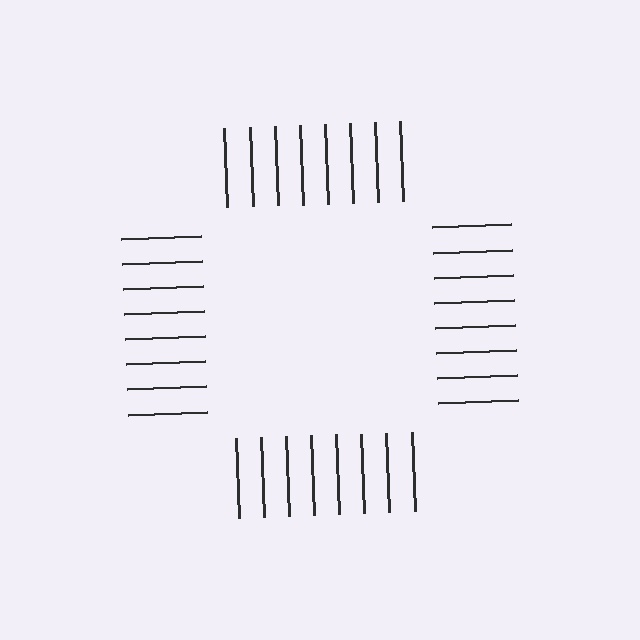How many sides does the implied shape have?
4 sides — the line-ends trace a square.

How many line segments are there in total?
32 — 8 along each of the 4 edges.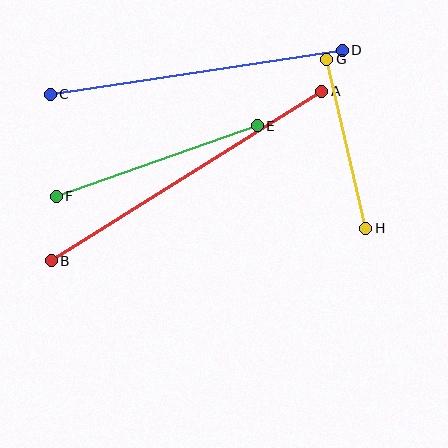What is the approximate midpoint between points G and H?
The midpoint is at approximately (346, 144) pixels.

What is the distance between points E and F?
The distance is approximately 213 pixels.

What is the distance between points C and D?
The distance is approximately 295 pixels.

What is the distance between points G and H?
The distance is approximately 173 pixels.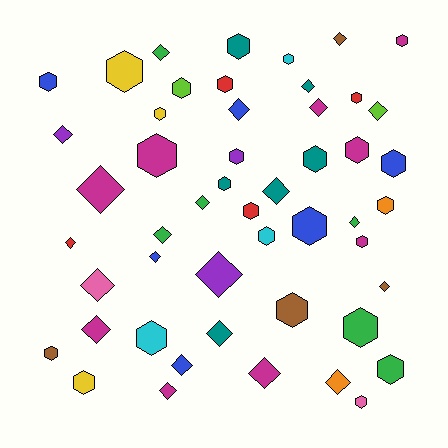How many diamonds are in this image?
There are 23 diamonds.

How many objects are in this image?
There are 50 objects.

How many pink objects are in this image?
There are 2 pink objects.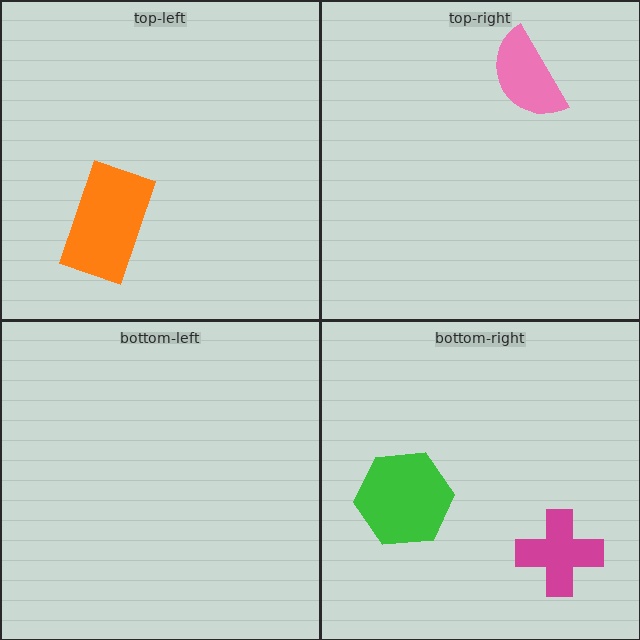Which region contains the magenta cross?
The bottom-right region.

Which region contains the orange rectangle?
The top-left region.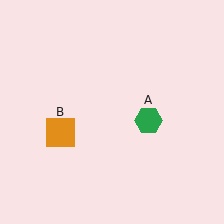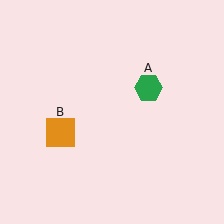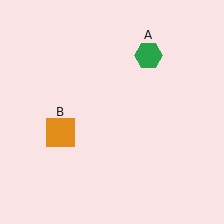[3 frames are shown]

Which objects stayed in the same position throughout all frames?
Orange square (object B) remained stationary.